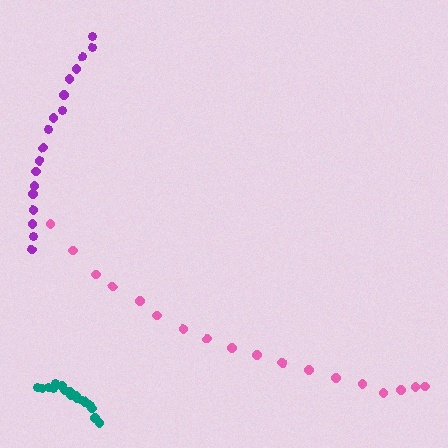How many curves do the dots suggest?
There are 3 distinct paths.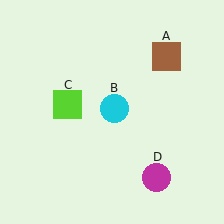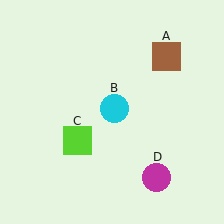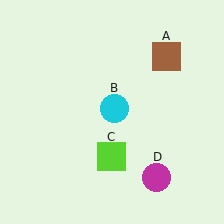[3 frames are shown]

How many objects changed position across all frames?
1 object changed position: lime square (object C).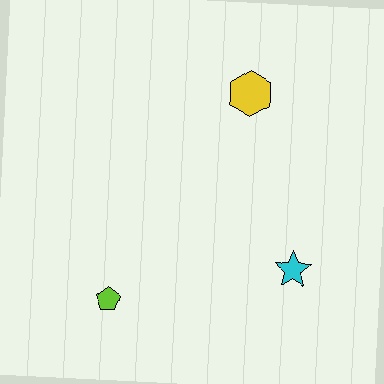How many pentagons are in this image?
There is 1 pentagon.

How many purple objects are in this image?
There are no purple objects.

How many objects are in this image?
There are 3 objects.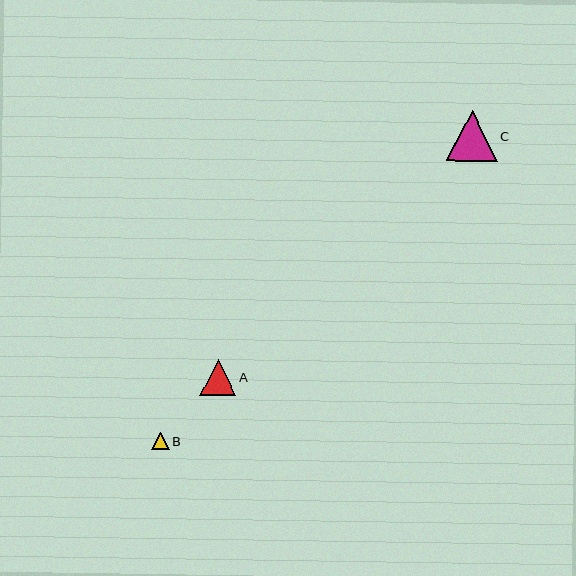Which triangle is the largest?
Triangle C is the largest with a size of approximately 51 pixels.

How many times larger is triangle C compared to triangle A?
Triangle C is approximately 1.4 times the size of triangle A.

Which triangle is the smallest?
Triangle B is the smallest with a size of approximately 17 pixels.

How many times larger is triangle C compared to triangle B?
Triangle C is approximately 2.9 times the size of triangle B.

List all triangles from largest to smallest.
From largest to smallest: C, A, B.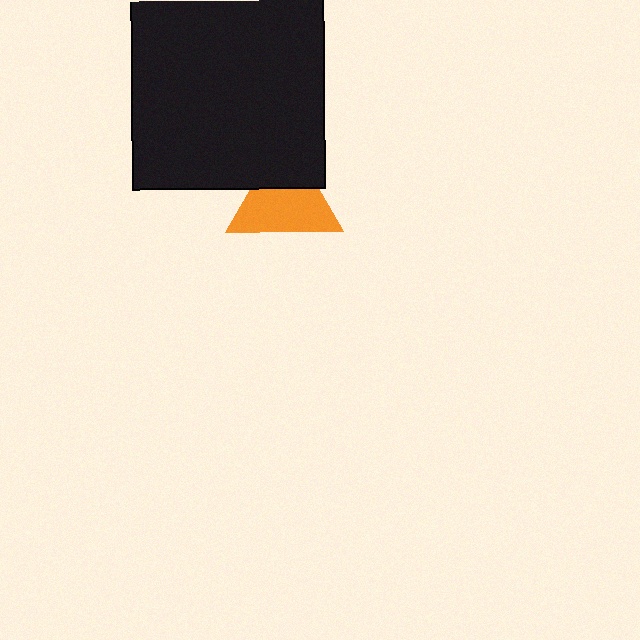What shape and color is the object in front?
The object in front is a black square.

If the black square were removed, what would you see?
You would see the complete orange triangle.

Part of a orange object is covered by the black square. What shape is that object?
It is a triangle.